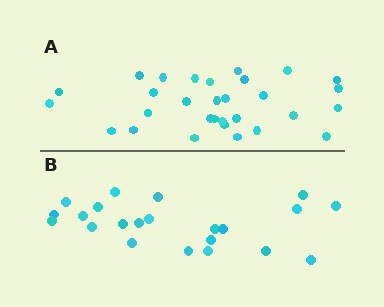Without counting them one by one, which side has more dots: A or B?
Region A (the top region) has more dots.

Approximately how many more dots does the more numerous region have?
Region A has roughly 8 or so more dots than region B.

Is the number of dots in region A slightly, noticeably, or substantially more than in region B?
Region A has noticeably more, but not dramatically so. The ratio is roughly 1.4 to 1.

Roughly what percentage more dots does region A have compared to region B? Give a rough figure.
About 35% more.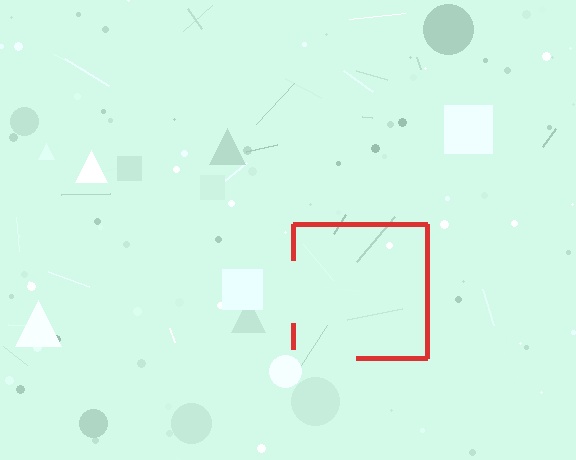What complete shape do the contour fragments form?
The contour fragments form a square.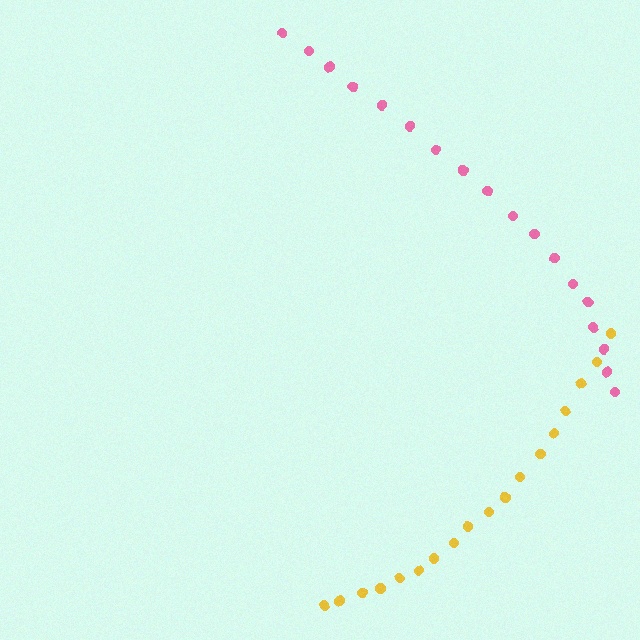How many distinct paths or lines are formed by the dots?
There are 2 distinct paths.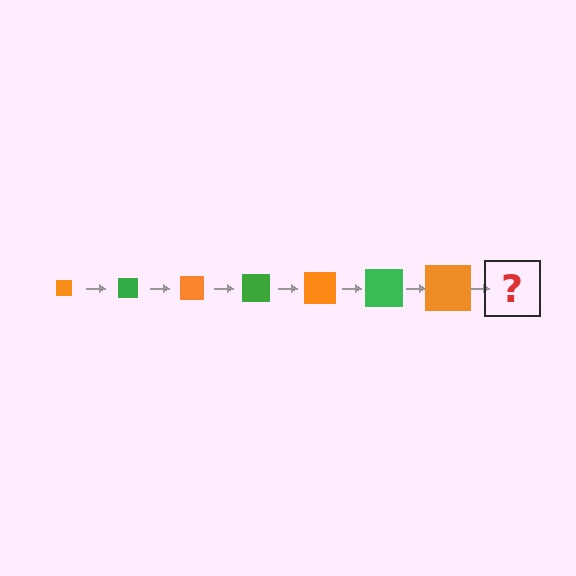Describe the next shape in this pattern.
It should be a green square, larger than the previous one.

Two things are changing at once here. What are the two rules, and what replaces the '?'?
The two rules are that the square grows larger each step and the color cycles through orange and green. The '?' should be a green square, larger than the previous one.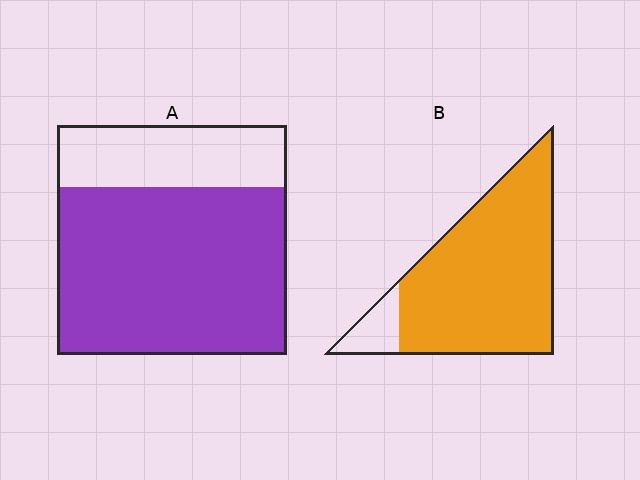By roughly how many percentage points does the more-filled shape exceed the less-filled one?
By roughly 15 percentage points (B over A).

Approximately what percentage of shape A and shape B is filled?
A is approximately 75% and B is approximately 90%.